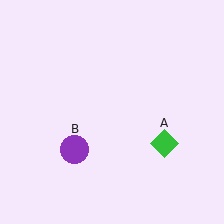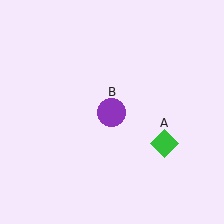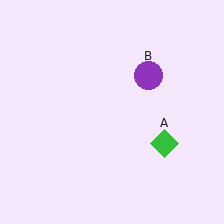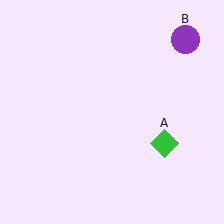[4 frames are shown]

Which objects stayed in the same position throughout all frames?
Green diamond (object A) remained stationary.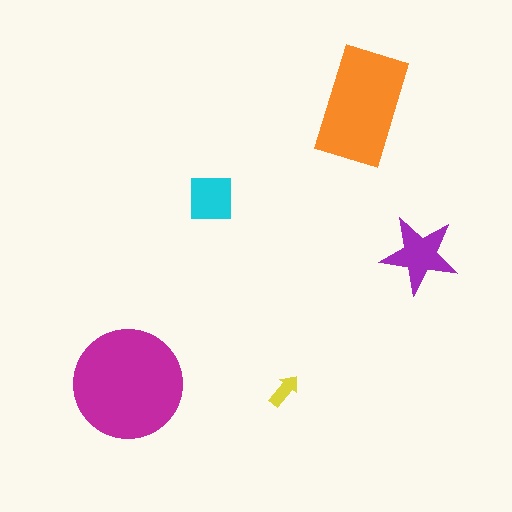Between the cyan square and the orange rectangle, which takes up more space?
The orange rectangle.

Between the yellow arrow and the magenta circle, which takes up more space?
The magenta circle.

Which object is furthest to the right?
The purple star is rightmost.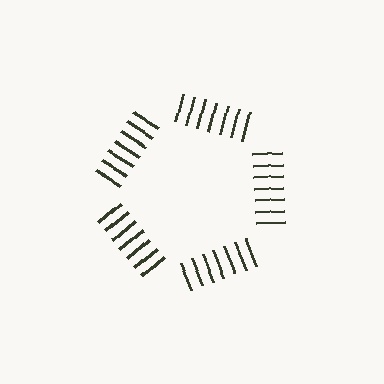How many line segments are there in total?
35 — 7 along each of the 5 edges.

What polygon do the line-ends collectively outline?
An illusory pentagon — the line segments terminate on its edges but no continuous stroke is drawn.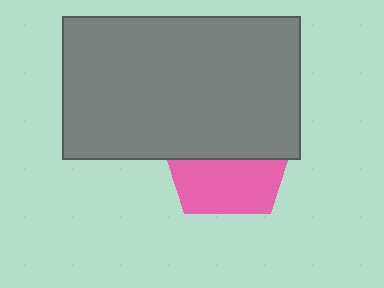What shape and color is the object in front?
The object in front is a gray rectangle.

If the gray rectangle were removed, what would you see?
You would see the complete pink pentagon.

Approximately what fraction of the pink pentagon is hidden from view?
Roughly 55% of the pink pentagon is hidden behind the gray rectangle.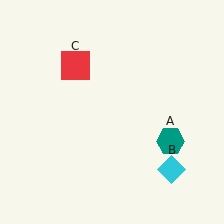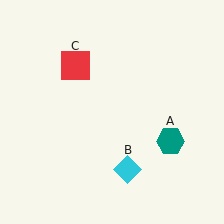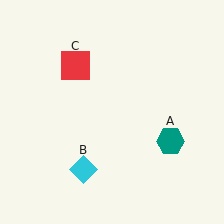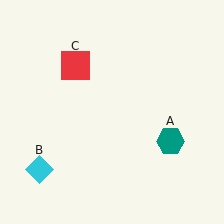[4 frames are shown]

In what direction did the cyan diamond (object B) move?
The cyan diamond (object B) moved left.